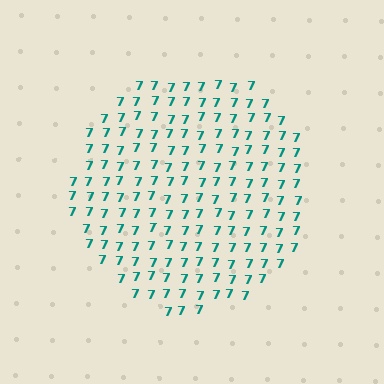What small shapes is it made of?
It is made of small digit 7's.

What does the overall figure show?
The overall figure shows a circle.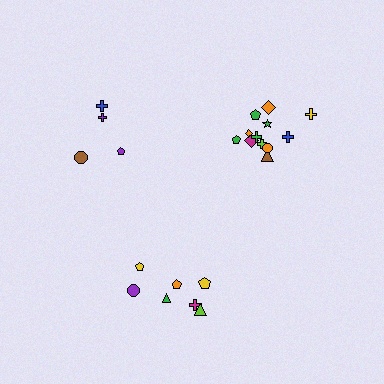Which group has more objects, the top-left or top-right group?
The top-right group.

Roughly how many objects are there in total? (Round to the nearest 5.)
Roughly 25 objects in total.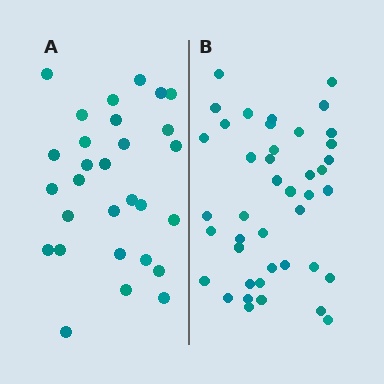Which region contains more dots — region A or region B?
Region B (the right region) has more dots.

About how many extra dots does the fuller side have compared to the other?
Region B has approximately 15 more dots than region A.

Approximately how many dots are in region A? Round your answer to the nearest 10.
About 30 dots. (The exact count is 29, which rounds to 30.)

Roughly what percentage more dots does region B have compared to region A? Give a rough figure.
About 45% more.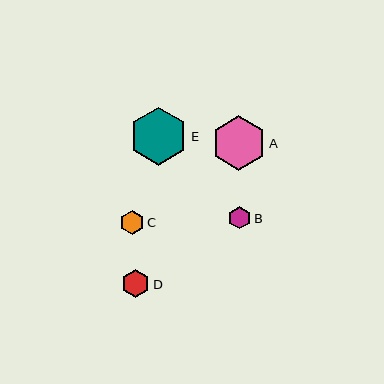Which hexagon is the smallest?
Hexagon B is the smallest with a size of approximately 22 pixels.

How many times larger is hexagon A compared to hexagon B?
Hexagon A is approximately 2.4 times the size of hexagon B.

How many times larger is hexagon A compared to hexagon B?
Hexagon A is approximately 2.4 times the size of hexagon B.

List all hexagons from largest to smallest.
From largest to smallest: E, A, D, C, B.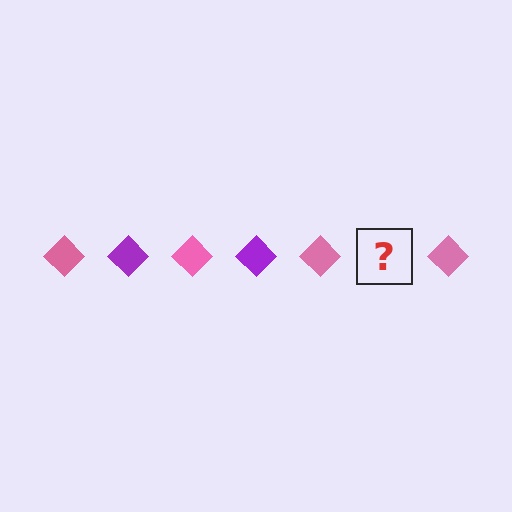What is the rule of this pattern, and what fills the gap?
The rule is that the pattern cycles through pink, purple diamonds. The gap should be filled with a purple diamond.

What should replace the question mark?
The question mark should be replaced with a purple diamond.